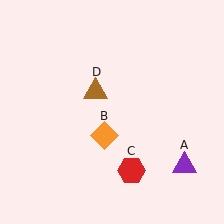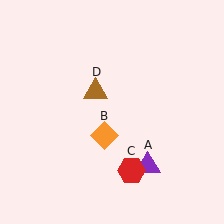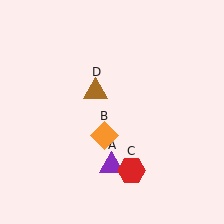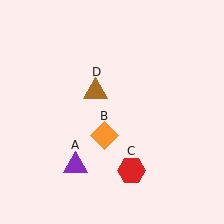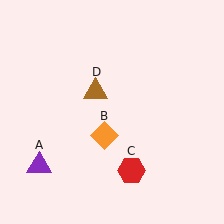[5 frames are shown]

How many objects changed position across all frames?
1 object changed position: purple triangle (object A).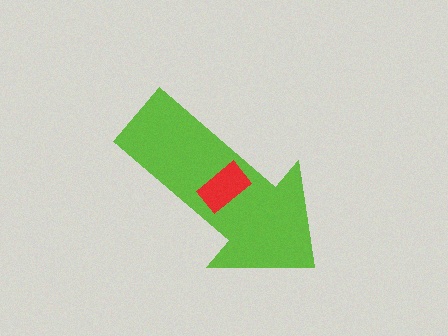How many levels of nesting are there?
2.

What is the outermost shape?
The lime arrow.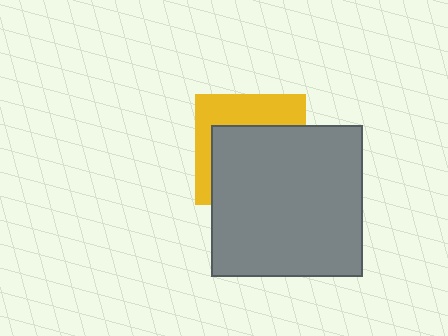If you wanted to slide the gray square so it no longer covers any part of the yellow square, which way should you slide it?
Slide it toward the lower-right — that is the most direct way to separate the two shapes.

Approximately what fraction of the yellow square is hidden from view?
Roughly 61% of the yellow square is hidden behind the gray square.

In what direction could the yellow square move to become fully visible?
The yellow square could move toward the upper-left. That would shift it out from behind the gray square entirely.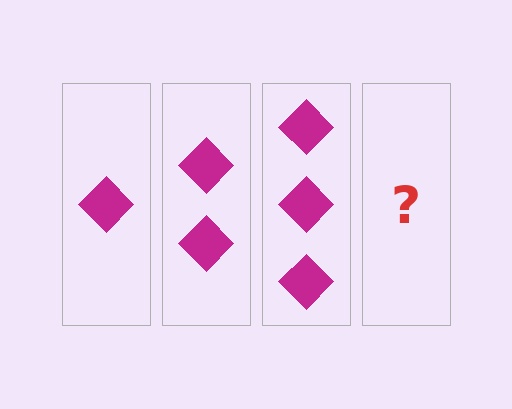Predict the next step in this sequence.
The next step is 4 diamonds.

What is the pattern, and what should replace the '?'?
The pattern is that each step adds one more diamond. The '?' should be 4 diamonds.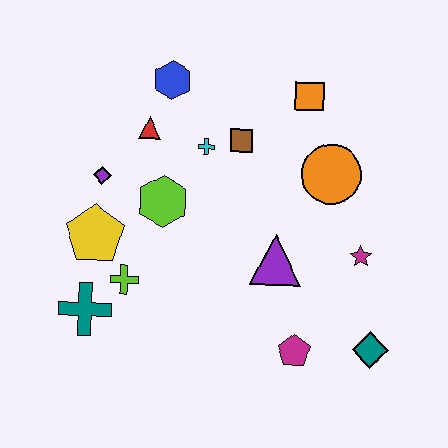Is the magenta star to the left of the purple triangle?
No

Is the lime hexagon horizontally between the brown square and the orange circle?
No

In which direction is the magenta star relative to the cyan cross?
The magenta star is to the right of the cyan cross.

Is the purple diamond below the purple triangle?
No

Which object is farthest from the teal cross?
The orange square is farthest from the teal cross.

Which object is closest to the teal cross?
The lime cross is closest to the teal cross.